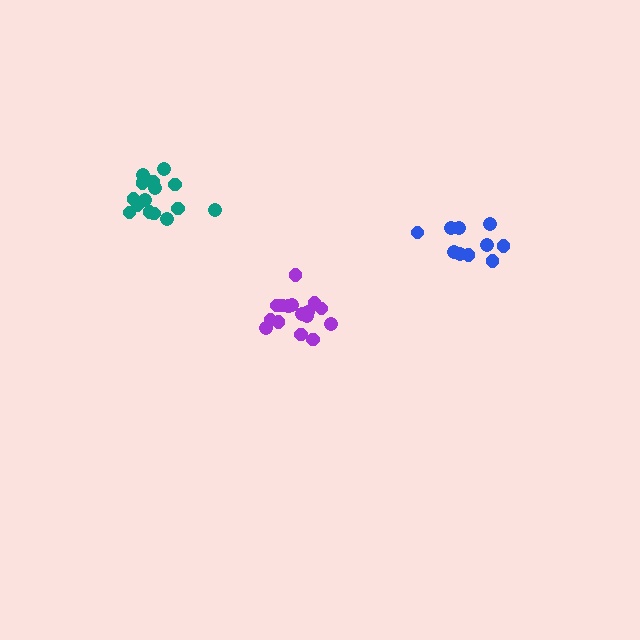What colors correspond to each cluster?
The clusters are colored: purple, blue, teal.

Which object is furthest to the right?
The blue cluster is rightmost.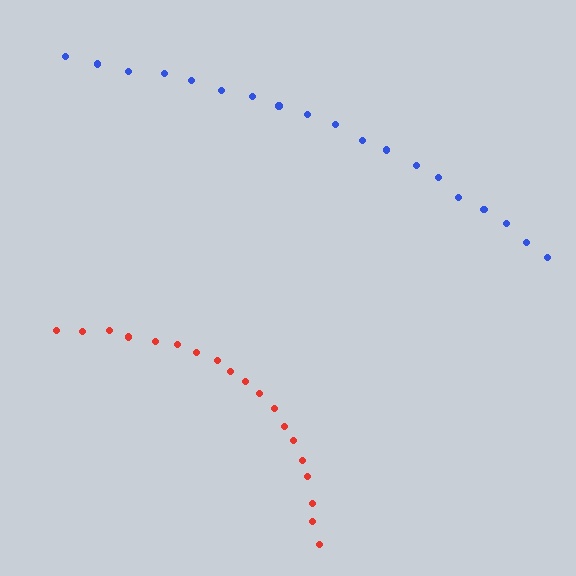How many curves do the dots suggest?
There are 2 distinct paths.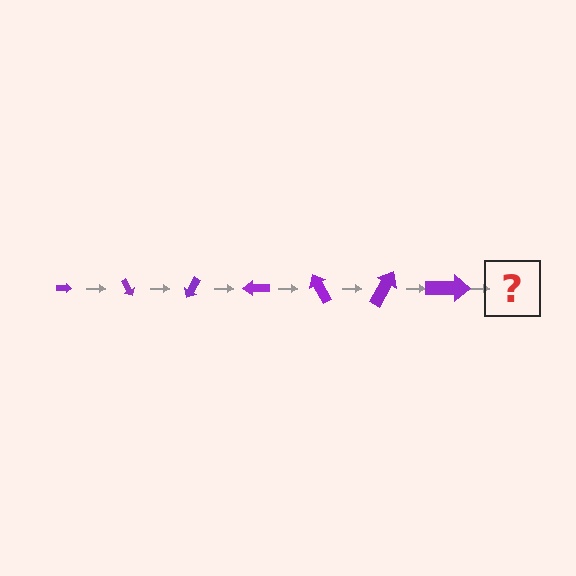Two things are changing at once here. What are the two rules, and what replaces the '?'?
The two rules are that the arrow grows larger each step and it rotates 60 degrees each step. The '?' should be an arrow, larger than the previous one and rotated 420 degrees from the start.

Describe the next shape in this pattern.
It should be an arrow, larger than the previous one and rotated 420 degrees from the start.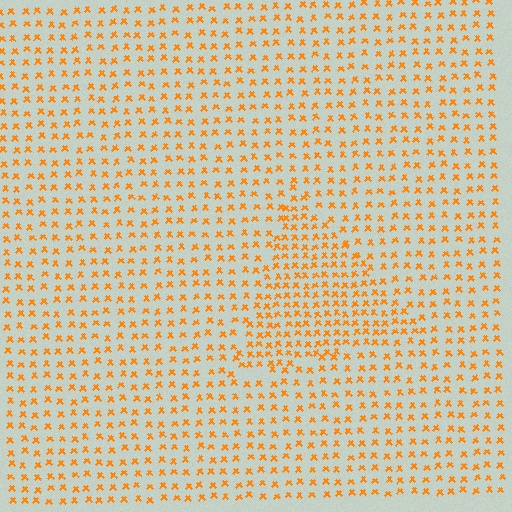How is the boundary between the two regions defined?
The boundary is defined by a change in element density (approximately 1.7x ratio). All elements are the same color, size, and shape.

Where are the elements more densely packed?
The elements are more densely packed inside the triangle boundary.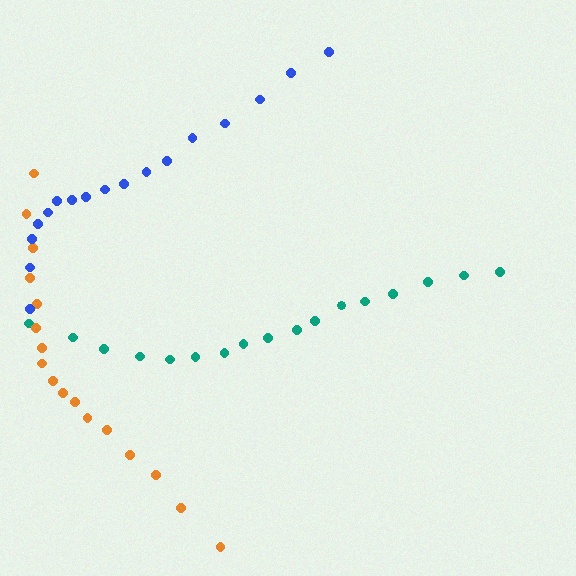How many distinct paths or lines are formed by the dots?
There are 3 distinct paths.